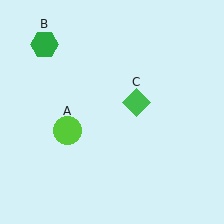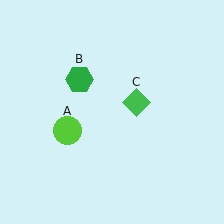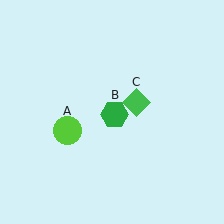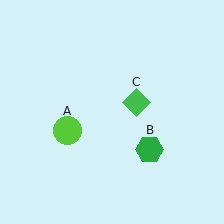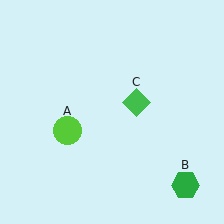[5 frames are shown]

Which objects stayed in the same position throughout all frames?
Lime circle (object A) and green diamond (object C) remained stationary.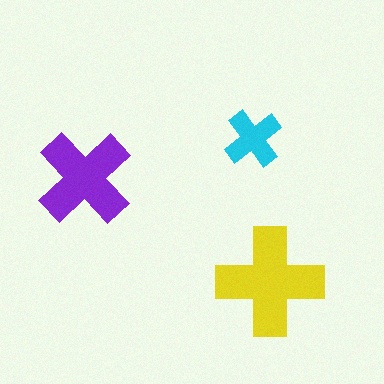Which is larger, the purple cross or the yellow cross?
The yellow one.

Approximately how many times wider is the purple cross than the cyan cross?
About 1.5 times wider.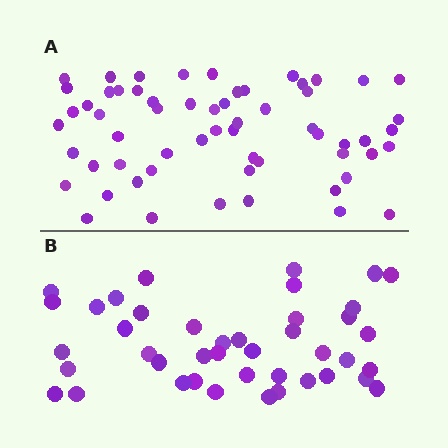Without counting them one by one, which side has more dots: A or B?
Region A (the top region) has more dots.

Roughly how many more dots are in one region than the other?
Region A has approximately 20 more dots than region B.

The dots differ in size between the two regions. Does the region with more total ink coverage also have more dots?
No. Region B has more total ink coverage because its dots are larger, but region A actually contains more individual dots. Total area can be misleading — the number of items is what matters here.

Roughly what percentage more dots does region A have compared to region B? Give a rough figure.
About 45% more.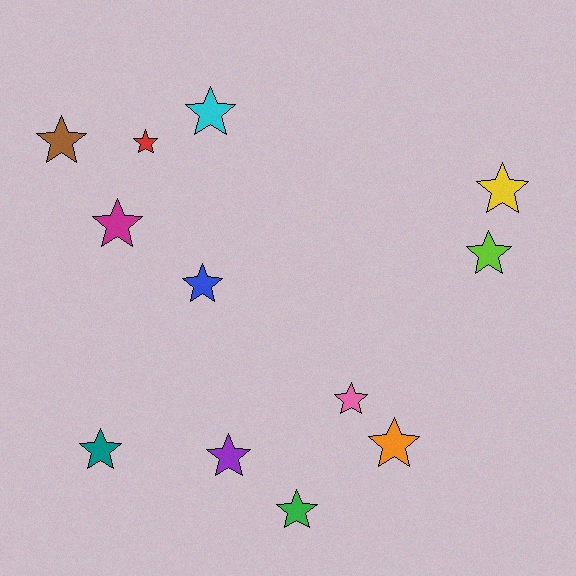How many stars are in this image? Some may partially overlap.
There are 12 stars.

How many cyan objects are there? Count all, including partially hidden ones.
There is 1 cyan object.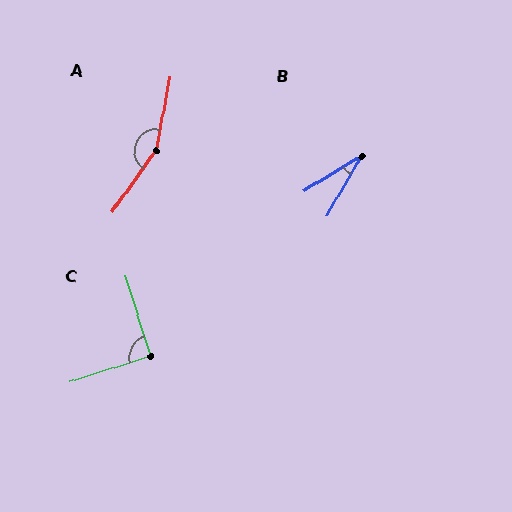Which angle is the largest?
A, at approximately 155 degrees.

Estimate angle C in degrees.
Approximately 91 degrees.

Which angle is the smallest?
B, at approximately 29 degrees.